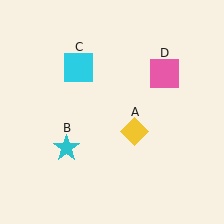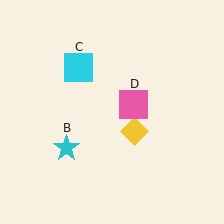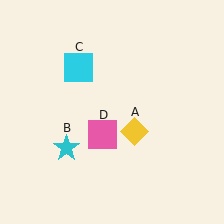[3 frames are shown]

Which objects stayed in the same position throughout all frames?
Yellow diamond (object A) and cyan star (object B) and cyan square (object C) remained stationary.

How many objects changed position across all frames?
1 object changed position: pink square (object D).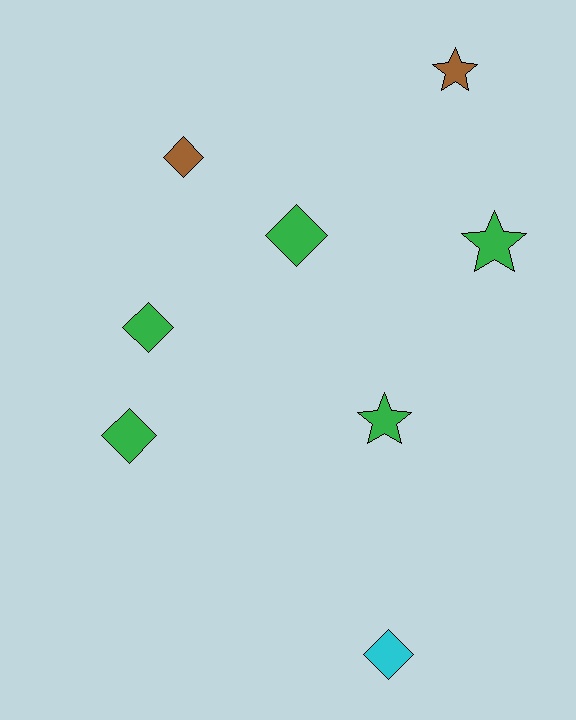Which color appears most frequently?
Green, with 5 objects.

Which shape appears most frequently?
Diamond, with 5 objects.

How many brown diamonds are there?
There is 1 brown diamond.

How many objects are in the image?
There are 8 objects.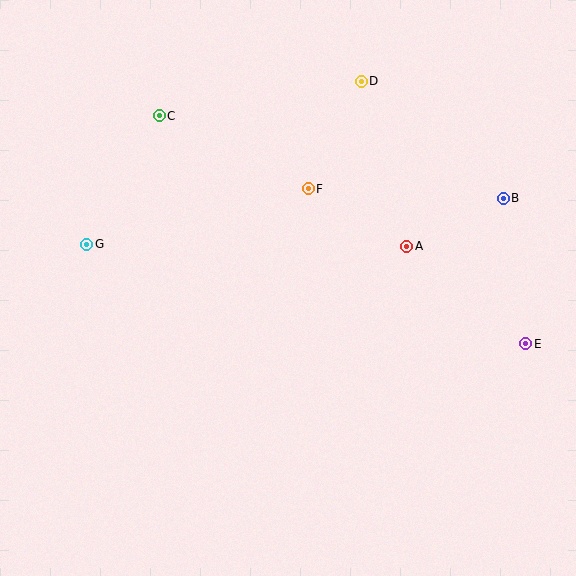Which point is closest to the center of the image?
Point F at (308, 189) is closest to the center.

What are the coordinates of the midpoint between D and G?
The midpoint between D and G is at (224, 163).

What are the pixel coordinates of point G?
Point G is at (87, 244).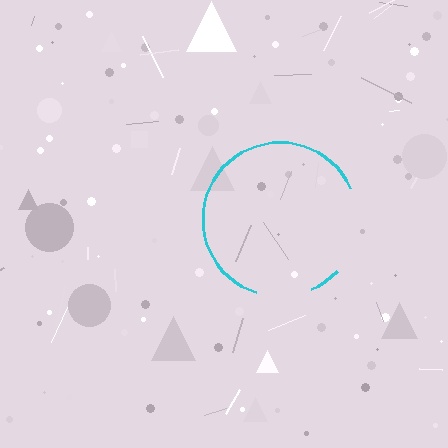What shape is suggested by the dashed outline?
The dashed outline suggests a circle.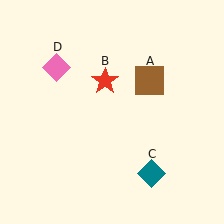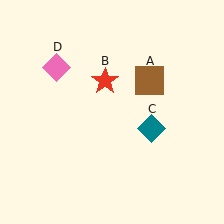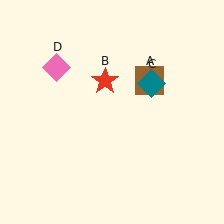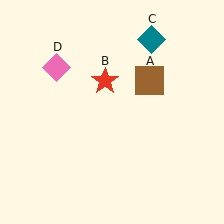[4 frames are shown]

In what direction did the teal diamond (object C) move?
The teal diamond (object C) moved up.